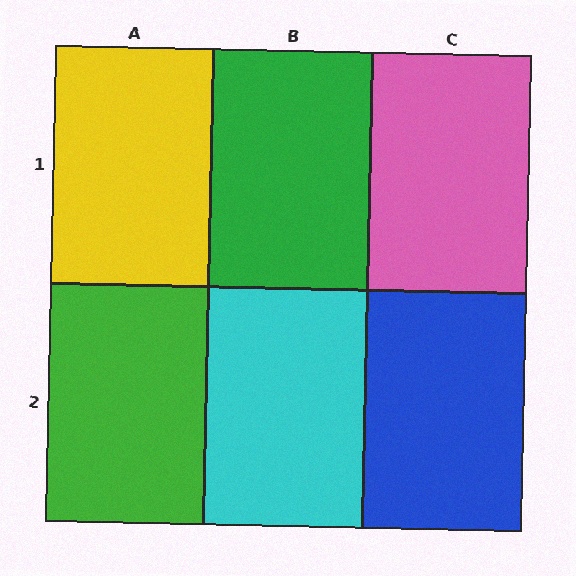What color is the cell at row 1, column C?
Pink.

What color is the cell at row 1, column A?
Yellow.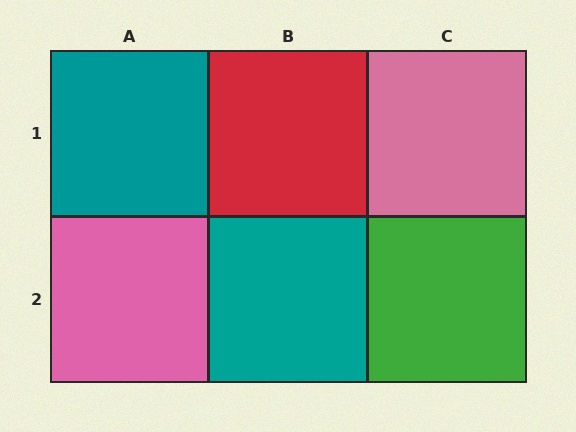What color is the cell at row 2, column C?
Green.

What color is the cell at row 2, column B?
Teal.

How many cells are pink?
2 cells are pink.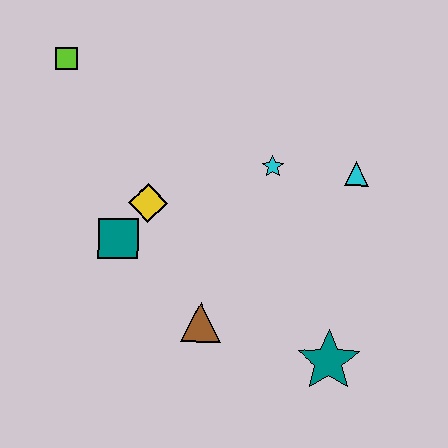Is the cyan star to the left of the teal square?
No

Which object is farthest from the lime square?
The teal star is farthest from the lime square.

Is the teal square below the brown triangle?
No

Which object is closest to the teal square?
The yellow diamond is closest to the teal square.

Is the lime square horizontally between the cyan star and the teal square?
No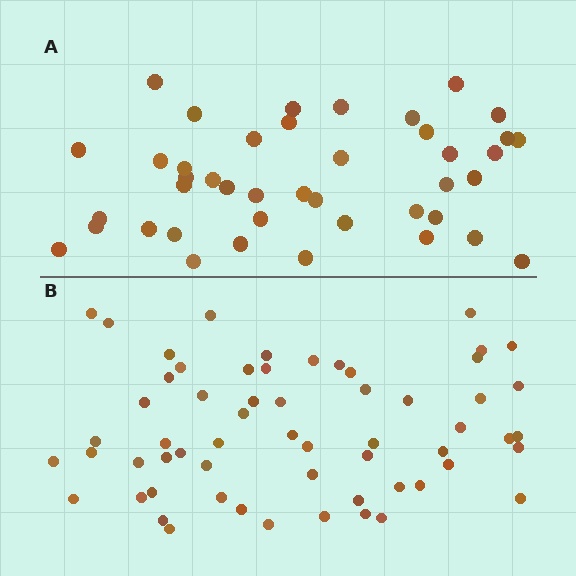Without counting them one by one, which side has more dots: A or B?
Region B (the bottom region) has more dots.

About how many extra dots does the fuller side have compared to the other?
Region B has approximately 20 more dots than region A.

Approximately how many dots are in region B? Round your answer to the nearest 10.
About 60 dots.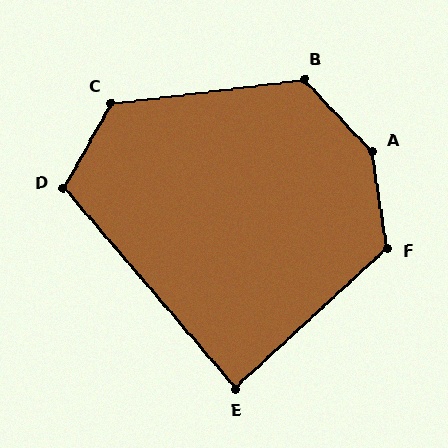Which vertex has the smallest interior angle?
E, at approximately 88 degrees.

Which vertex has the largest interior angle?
A, at approximately 145 degrees.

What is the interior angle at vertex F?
Approximately 124 degrees (obtuse).